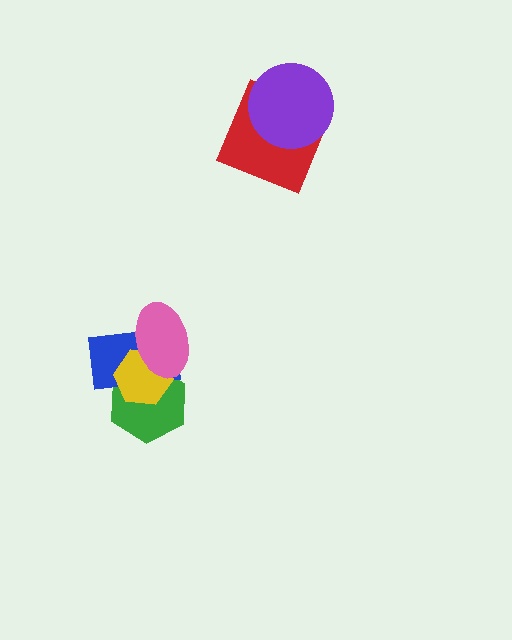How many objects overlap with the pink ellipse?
3 objects overlap with the pink ellipse.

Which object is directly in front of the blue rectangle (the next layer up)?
The yellow hexagon is directly in front of the blue rectangle.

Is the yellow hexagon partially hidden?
Yes, it is partially covered by another shape.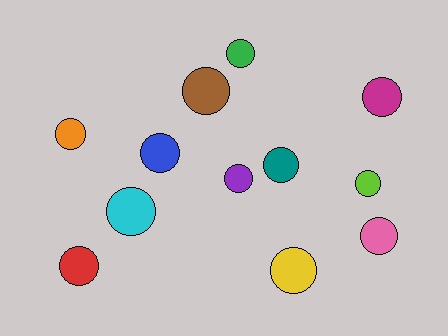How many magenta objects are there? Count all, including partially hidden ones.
There is 1 magenta object.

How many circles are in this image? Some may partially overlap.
There are 12 circles.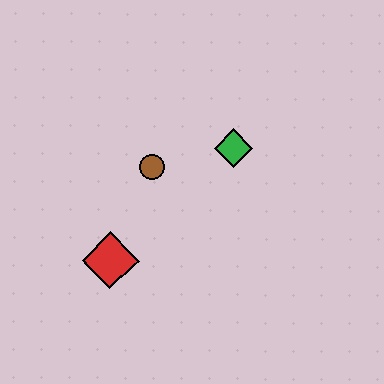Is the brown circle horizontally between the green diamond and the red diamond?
Yes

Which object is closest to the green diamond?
The brown circle is closest to the green diamond.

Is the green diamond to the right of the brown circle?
Yes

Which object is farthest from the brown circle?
The red diamond is farthest from the brown circle.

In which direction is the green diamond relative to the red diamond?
The green diamond is to the right of the red diamond.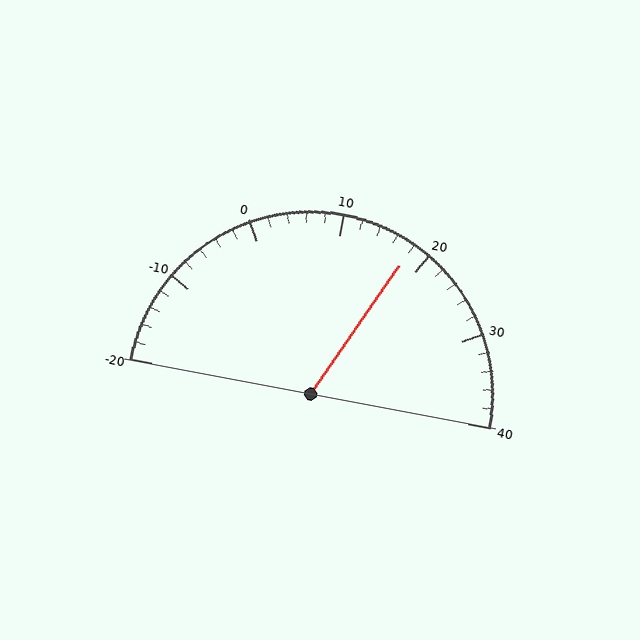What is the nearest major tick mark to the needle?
The nearest major tick mark is 20.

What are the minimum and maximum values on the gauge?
The gauge ranges from -20 to 40.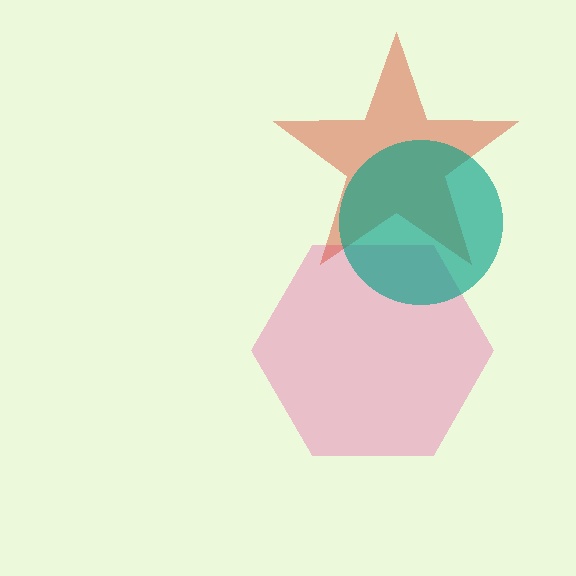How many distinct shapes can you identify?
There are 3 distinct shapes: a pink hexagon, a red star, a teal circle.